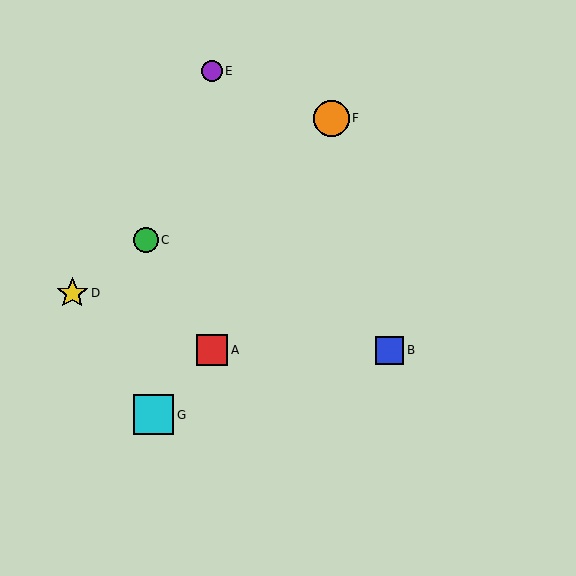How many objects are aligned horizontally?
2 objects (A, B) are aligned horizontally.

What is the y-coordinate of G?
Object G is at y≈415.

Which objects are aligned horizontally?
Objects A, B are aligned horizontally.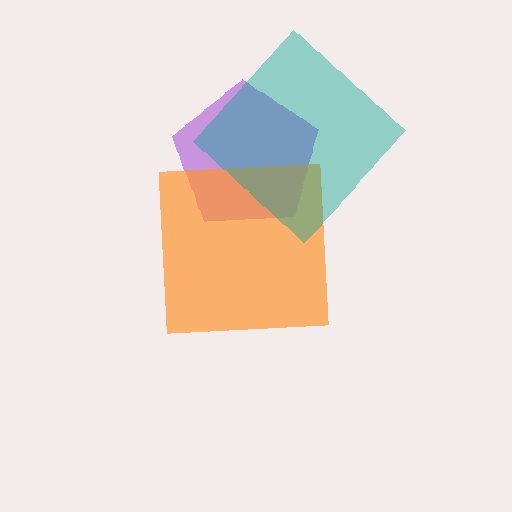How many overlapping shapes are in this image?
There are 3 overlapping shapes in the image.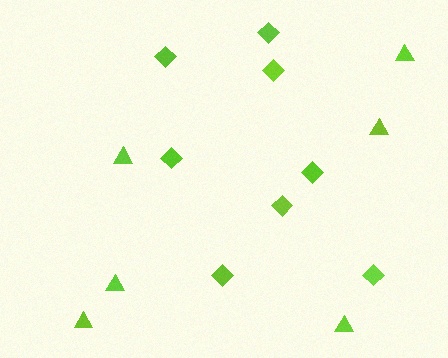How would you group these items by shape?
There are 2 groups: one group of diamonds (8) and one group of triangles (6).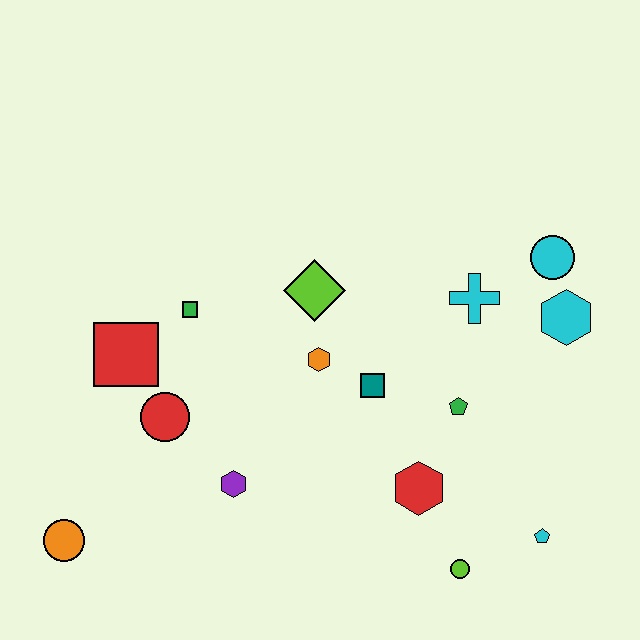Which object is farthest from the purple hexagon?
The cyan circle is farthest from the purple hexagon.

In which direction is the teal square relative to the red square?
The teal square is to the right of the red square.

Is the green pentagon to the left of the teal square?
No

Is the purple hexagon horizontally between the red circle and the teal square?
Yes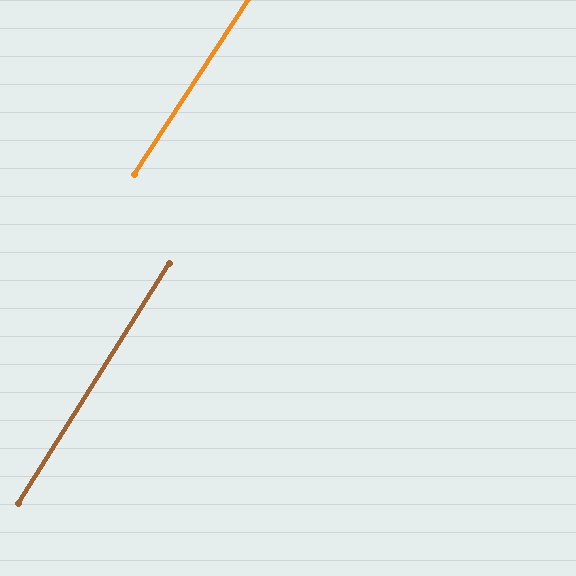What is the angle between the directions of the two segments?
Approximately 1 degree.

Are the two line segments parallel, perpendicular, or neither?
Parallel — their directions differ by only 0.7°.